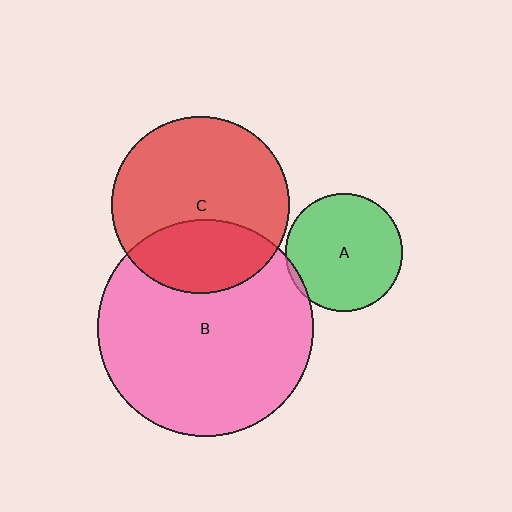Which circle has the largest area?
Circle B (pink).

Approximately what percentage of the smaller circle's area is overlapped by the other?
Approximately 30%.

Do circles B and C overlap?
Yes.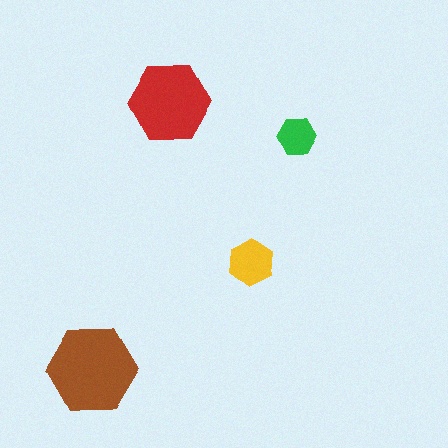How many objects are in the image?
There are 4 objects in the image.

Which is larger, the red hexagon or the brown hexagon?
The brown one.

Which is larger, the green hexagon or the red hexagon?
The red one.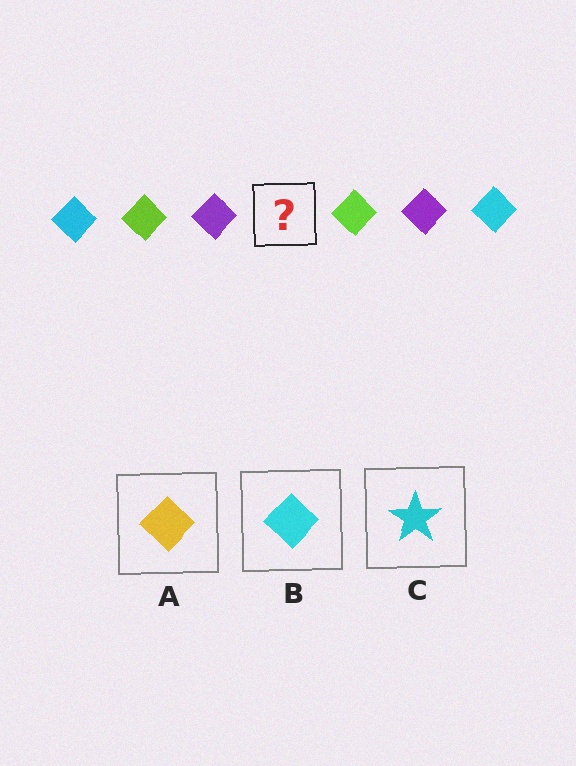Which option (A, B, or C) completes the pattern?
B.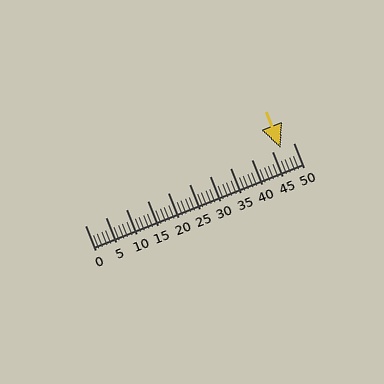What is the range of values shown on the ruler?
The ruler shows values from 0 to 50.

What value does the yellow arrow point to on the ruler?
The yellow arrow points to approximately 47.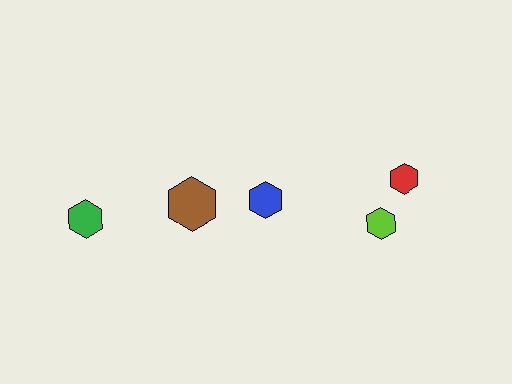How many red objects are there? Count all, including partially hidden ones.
There is 1 red object.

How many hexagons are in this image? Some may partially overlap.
There are 5 hexagons.